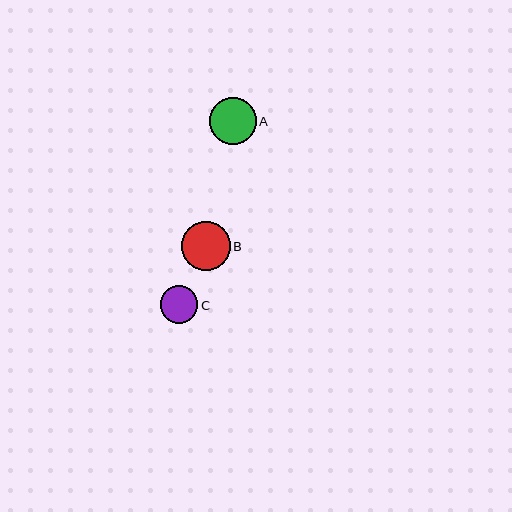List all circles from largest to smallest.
From largest to smallest: B, A, C.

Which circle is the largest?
Circle B is the largest with a size of approximately 49 pixels.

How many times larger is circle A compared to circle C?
Circle A is approximately 1.2 times the size of circle C.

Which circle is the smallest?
Circle C is the smallest with a size of approximately 38 pixels.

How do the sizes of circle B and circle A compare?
Circle B and circle A are approximately the same size.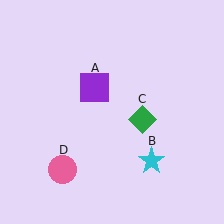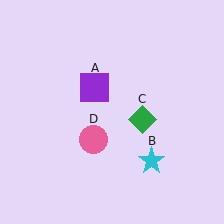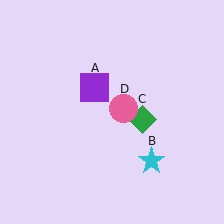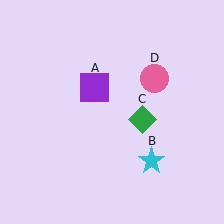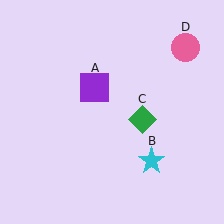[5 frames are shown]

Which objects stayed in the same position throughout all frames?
Purple square (object A) and cyan star (object B) and green diamond (object C) remained stationary.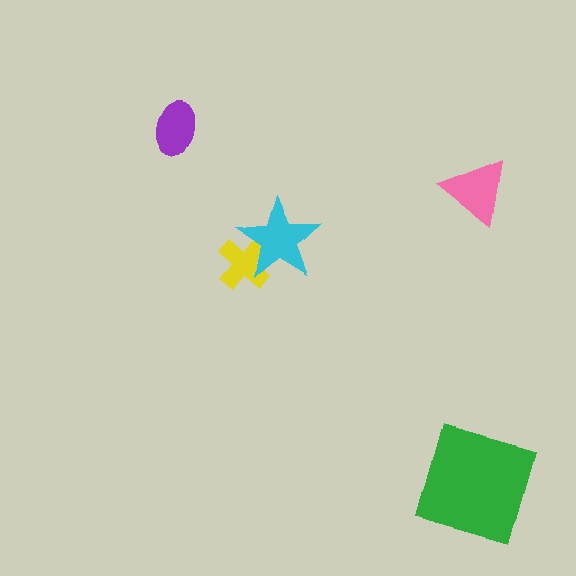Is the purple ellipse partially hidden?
No, no other shape covers it.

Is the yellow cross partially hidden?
Yes, it is partially covered by another shape.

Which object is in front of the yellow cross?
The cyan star is in front of the yellow cross.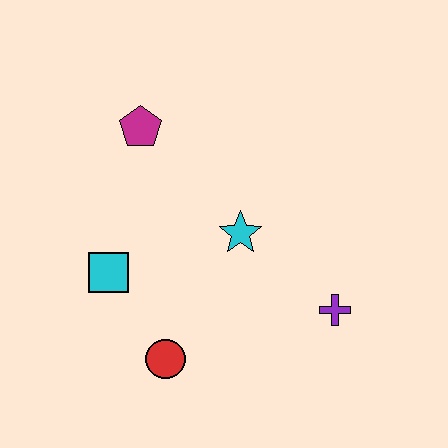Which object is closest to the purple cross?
The cyan star is closest to the purple cross.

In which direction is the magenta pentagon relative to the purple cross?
The magenta pentagon is to the left of the purple cross.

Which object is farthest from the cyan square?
The purple cross is farthest from the cyan square.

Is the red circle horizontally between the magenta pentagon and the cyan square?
No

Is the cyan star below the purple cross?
No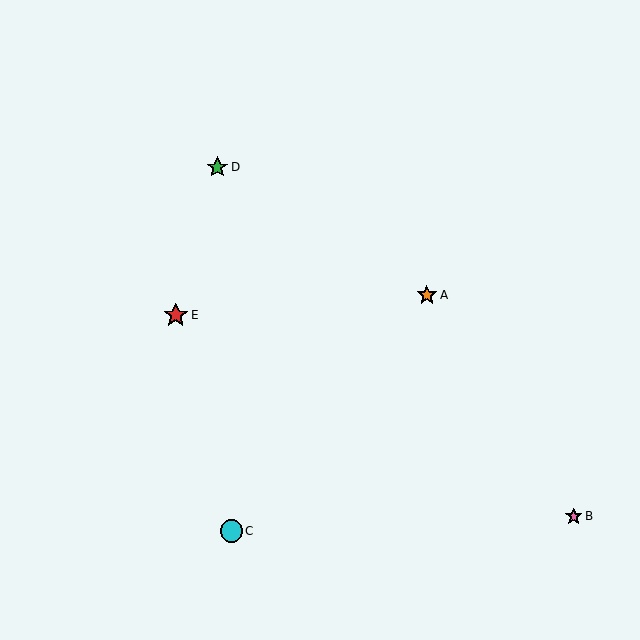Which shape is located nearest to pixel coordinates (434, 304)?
The orange star (labeled A) at (427, 295) is nearest to that location.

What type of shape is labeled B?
Shape B is a pink star.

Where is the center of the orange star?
The center of the orange star is at (427, 295).